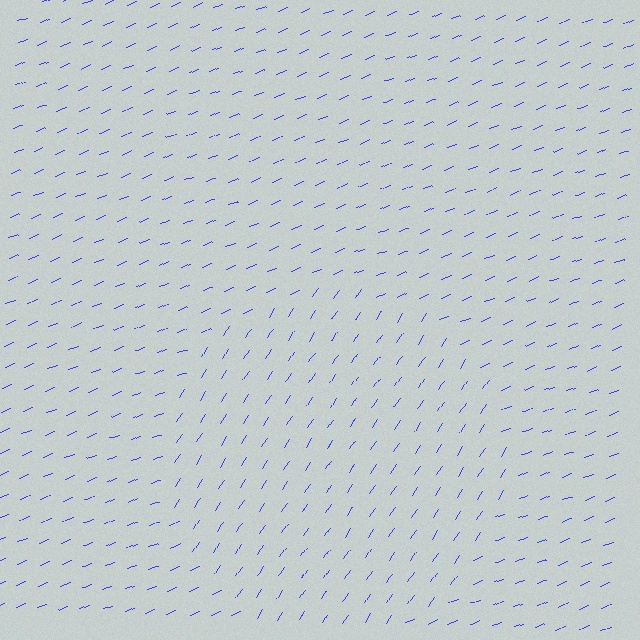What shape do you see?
I see a circle.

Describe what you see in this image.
The image is filled with small blue line segments. A circle region in the image has lines oriented differently from the surrounding lines, creating a visible texture boundary.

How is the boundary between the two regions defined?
The boundary is defined purely by a change in line orientation (approximately 34 degrees difference). All lines are the same color and thickness.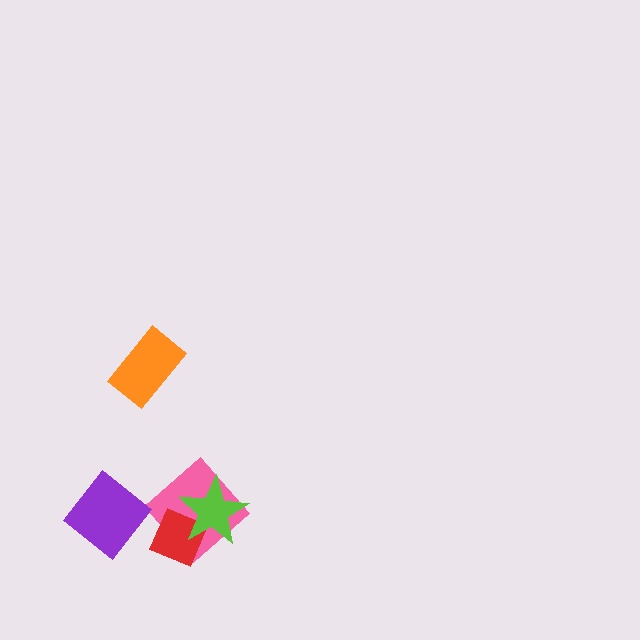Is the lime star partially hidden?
No, no other shape covers it.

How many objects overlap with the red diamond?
2 objects overlap with the red diamond.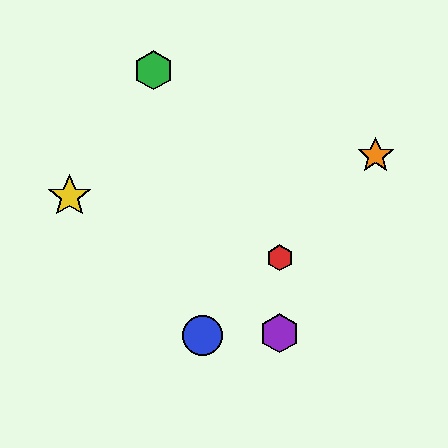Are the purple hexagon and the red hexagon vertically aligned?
Yes, both are at x≈280.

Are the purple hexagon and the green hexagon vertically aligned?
No, the purple hexagon is at x≈280 and the green hexagon is at x≈154.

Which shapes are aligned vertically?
The red hexagon, the purple hexagon are aligned vertically.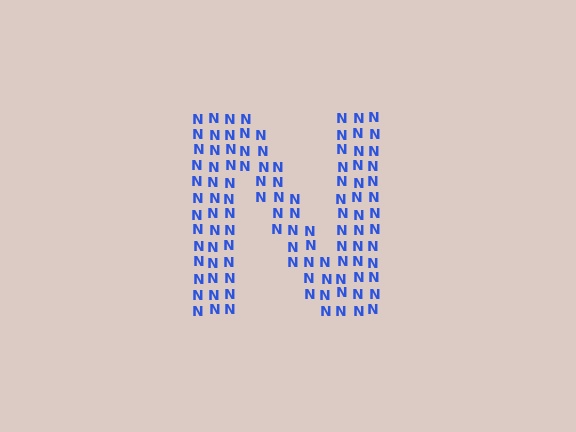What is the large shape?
The large shape is the letter N.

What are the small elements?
The small elements are letter N's.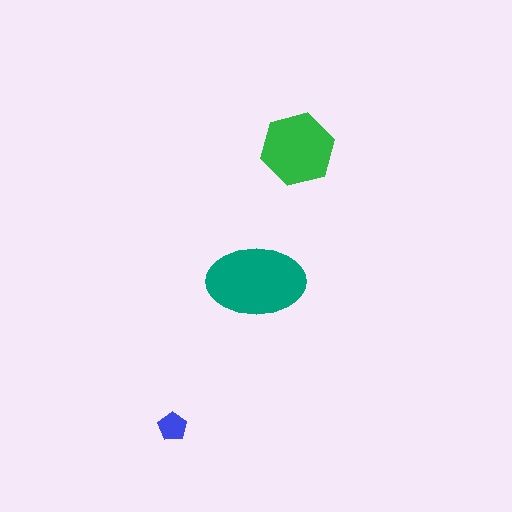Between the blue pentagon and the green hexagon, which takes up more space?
The green hexagon.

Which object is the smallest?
The blue pentagon.